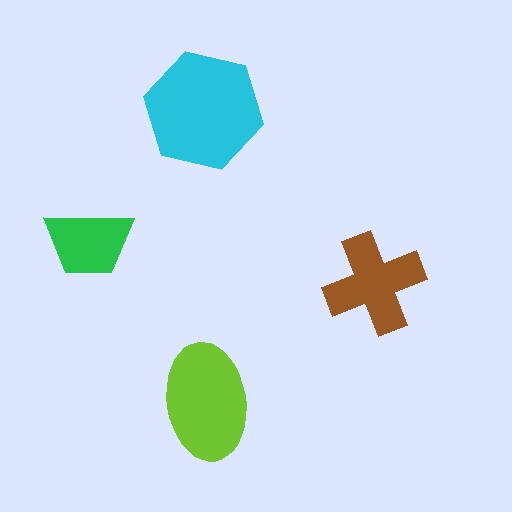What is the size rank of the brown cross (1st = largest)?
3rd.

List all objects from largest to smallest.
The cyan hexagon, the lime ellipse, the brown cross, the green trapezoid.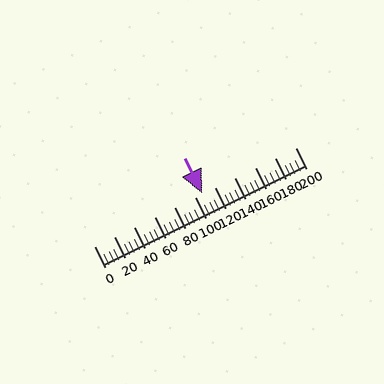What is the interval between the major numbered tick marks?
The major tick marks are spaced 20 units apart.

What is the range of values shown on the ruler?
The ruler shows values from 0 to 200.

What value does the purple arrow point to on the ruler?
The purple arrow points to approximately 108.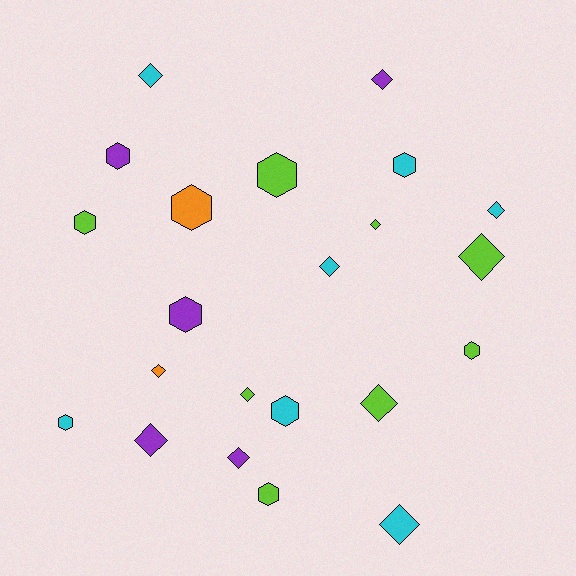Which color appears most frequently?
Lime, with 8 objects.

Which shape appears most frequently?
Diamond, with 12 objects.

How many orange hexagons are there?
There is 1 orange hexagon.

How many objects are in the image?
There are 22 objects.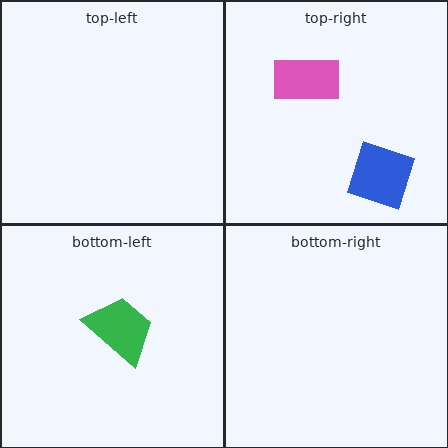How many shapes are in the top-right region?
2.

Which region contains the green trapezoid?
The bottom-left region.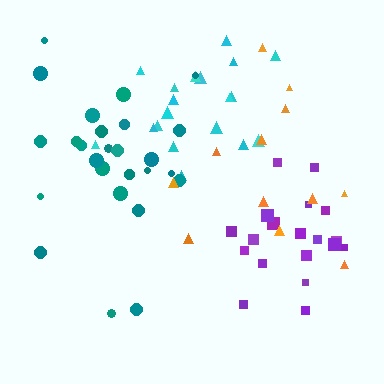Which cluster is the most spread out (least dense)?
Orange.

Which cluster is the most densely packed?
Purple.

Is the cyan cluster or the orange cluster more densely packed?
Cyan.